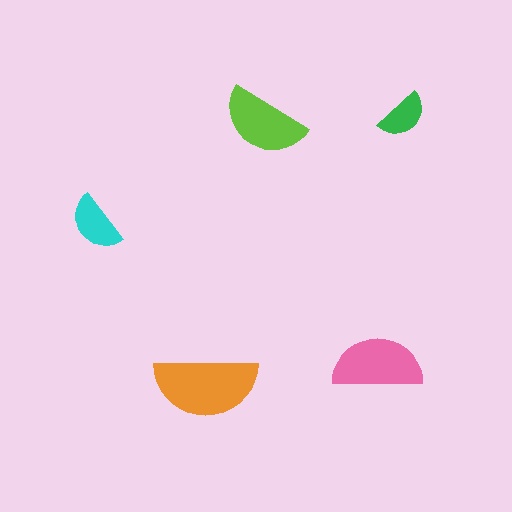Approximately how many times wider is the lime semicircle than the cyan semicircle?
About 1.5 times wider.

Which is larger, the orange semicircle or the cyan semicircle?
The orange one.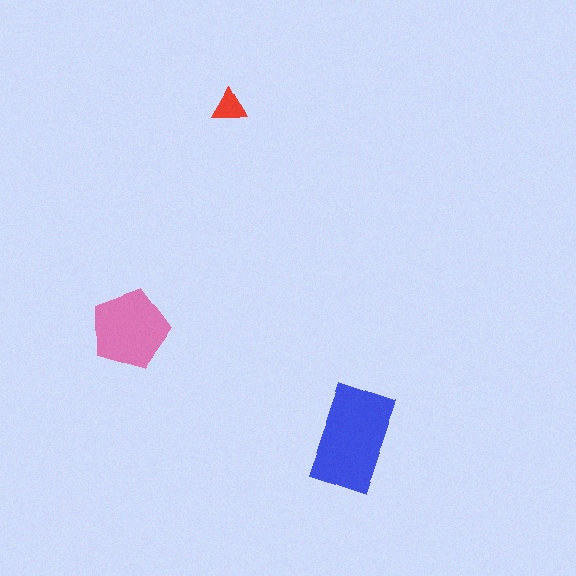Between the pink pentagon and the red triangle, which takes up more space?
The pink pentagon.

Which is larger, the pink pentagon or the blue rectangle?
The blue rectangle.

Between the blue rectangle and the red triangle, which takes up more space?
The blue rectangle.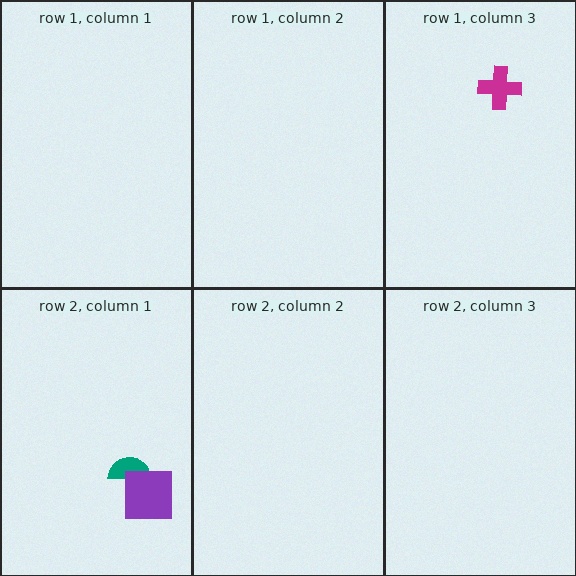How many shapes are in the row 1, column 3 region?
1.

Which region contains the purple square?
The row 2, column 1 region.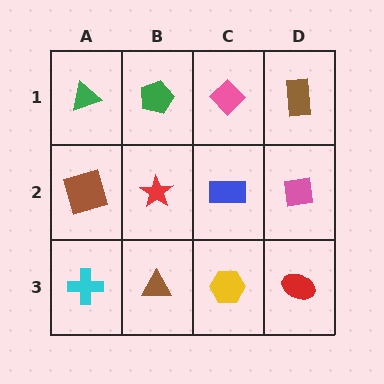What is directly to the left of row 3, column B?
A cyan cross.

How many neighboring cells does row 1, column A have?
2.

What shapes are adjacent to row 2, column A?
A green triangle (row 1, column A), a cyan cross (row 3, column A), a red star (row 2, column B).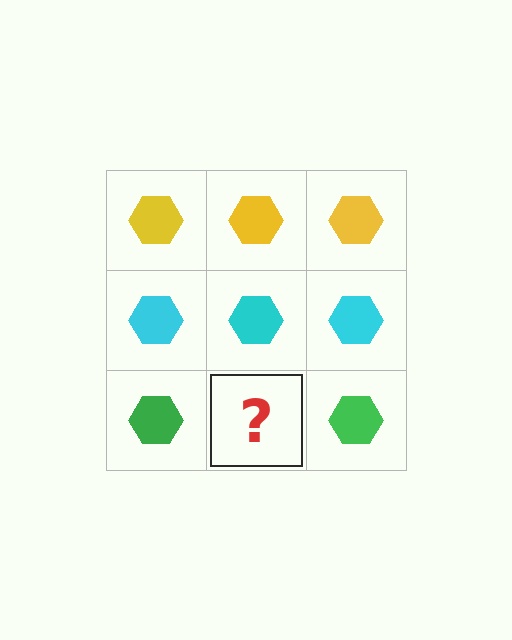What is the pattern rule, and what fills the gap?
The rule is that each row has a consistent color. The gap should be filled with a green hexagon.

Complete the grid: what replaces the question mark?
The question mark should be replaced with a green hexagon.